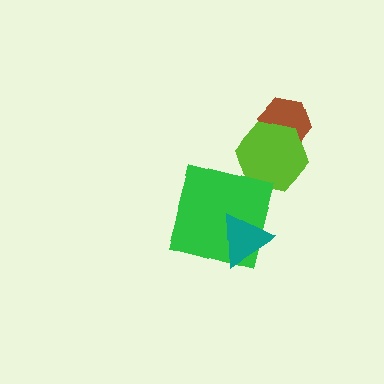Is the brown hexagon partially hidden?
Yes, it is partially covered by another shape.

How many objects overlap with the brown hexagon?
1 object overlaps with the brown hexagon.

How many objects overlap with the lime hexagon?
1 object overlaps with the lime hexagon.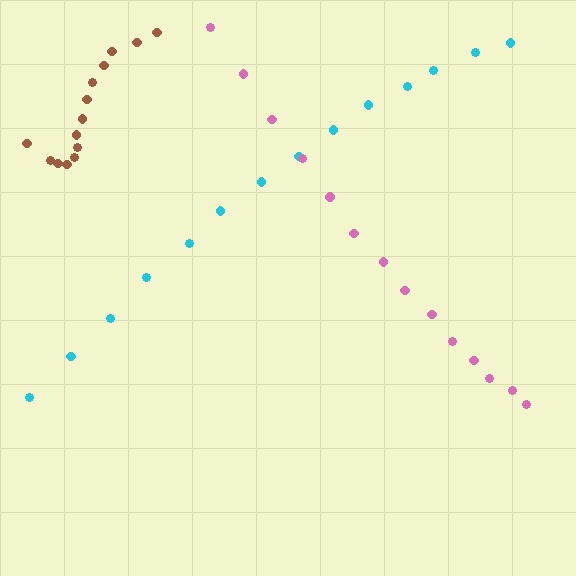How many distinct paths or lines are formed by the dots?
There are 3 distinct paths.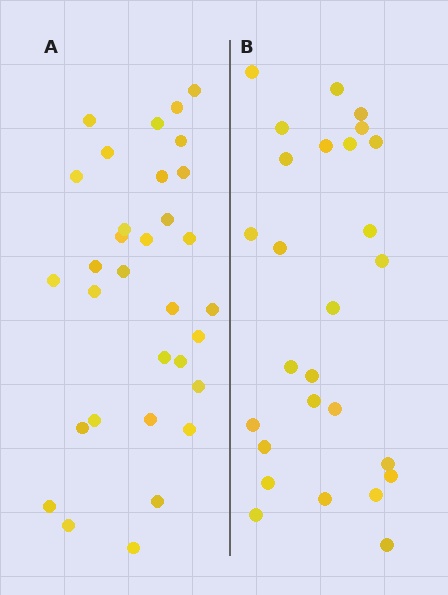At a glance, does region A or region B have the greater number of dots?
Region A (the left region) has more dots.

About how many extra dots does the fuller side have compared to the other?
Region A has about 5 more dots than region B.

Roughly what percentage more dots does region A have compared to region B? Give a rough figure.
About 20% more.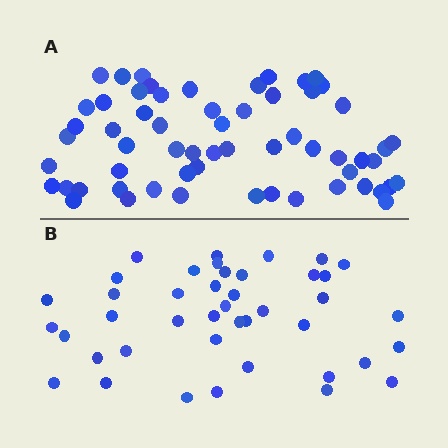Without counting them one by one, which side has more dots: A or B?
Region A (the top region) has more dots.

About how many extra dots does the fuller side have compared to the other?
Region A has approximately 20 more dots than region B.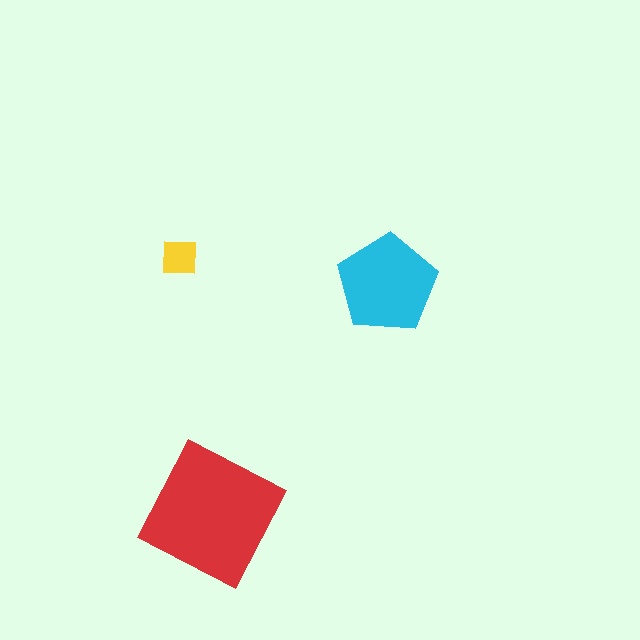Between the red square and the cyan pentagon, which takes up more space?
The red square.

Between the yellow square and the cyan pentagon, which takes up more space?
The cyan pentagon.